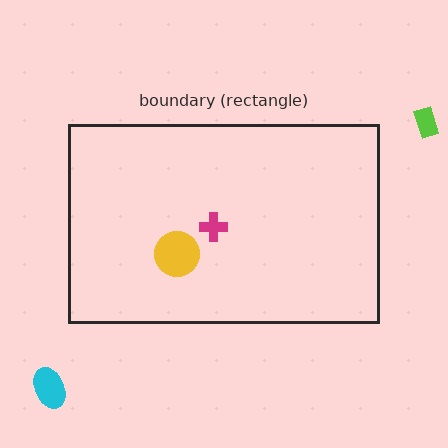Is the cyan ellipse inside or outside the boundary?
Outside.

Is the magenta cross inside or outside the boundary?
Inside.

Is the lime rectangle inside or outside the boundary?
Outside.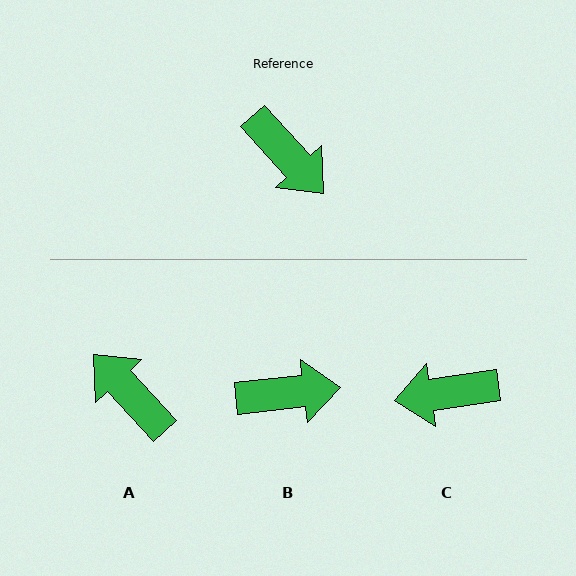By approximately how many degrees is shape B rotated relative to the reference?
Approximately 54 degrees counter-clockwise.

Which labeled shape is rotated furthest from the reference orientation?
A, about 179 degrees away.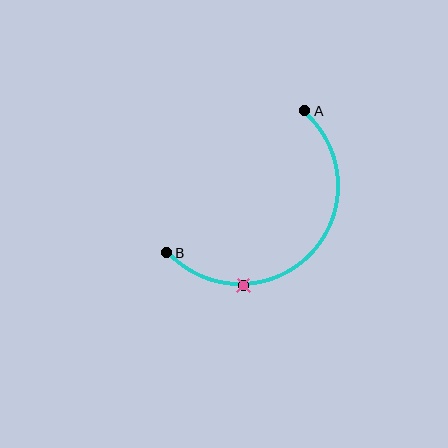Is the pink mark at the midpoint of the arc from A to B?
No. The pink mark lies on the arc but is closer to endpoint B. The arc midpoint would be at the point on the curve equidistant along the arc from both A and B.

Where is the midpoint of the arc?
The arc midpoint is the point on the curve farthest from the straight line joining A and B. It sits below and to the right of that line.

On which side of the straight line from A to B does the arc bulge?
The arc bulges below and to the right of the straight line connecting A and B.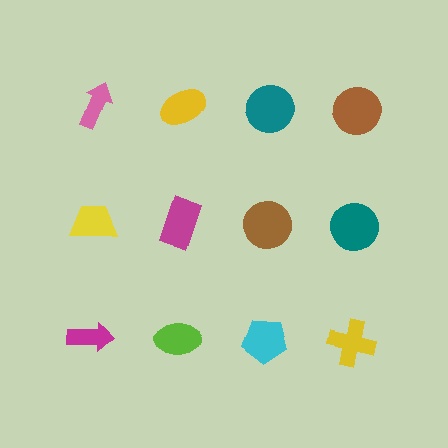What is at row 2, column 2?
A magenta rectangle.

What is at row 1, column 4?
A brown circle.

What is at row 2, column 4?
A teal circle.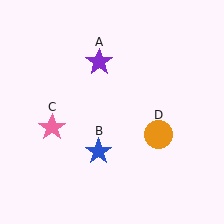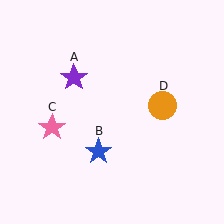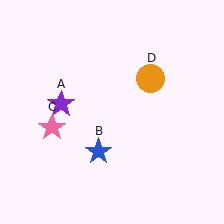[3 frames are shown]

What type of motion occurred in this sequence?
The purple star (object A), orange circle (object D) rotated counterclockwise around the center of the scene.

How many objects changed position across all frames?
2 objects changed position: purple star (object A), orange circle (object D).